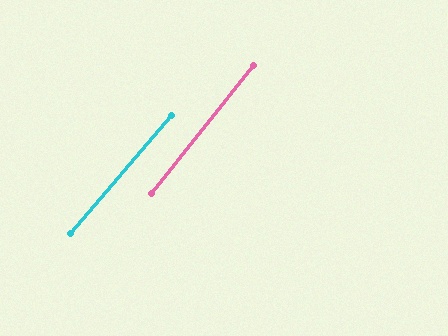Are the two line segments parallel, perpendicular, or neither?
Parallel — their directions differ by only 2.0°.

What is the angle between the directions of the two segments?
Approximately 2 degrees.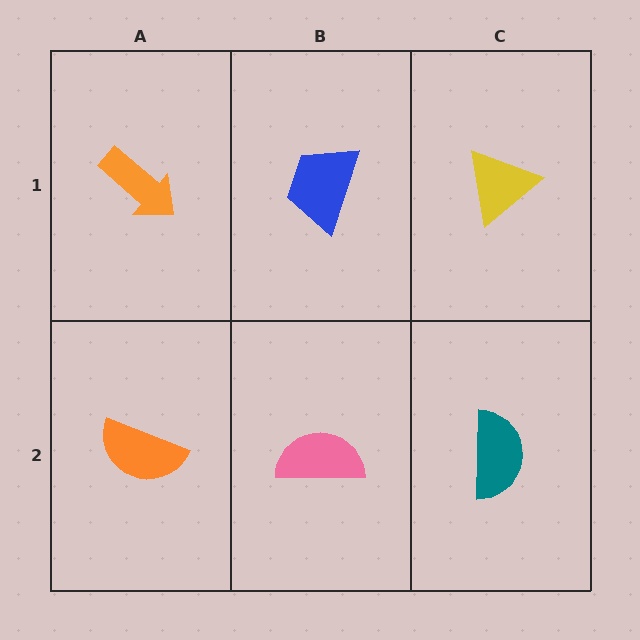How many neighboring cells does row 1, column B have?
3.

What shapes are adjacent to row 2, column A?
An orange arrow (row 1, column A), a pink semicircle (row 2, column B).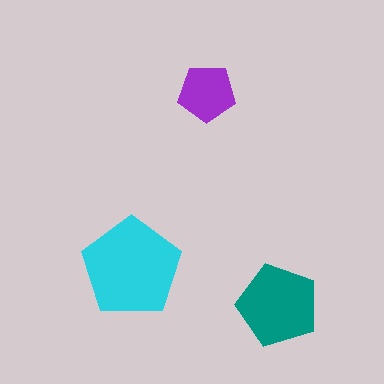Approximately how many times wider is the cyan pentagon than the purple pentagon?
About 1.5 times wider.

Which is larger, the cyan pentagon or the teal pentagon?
The cyan one.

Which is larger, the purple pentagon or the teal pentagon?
The teal one.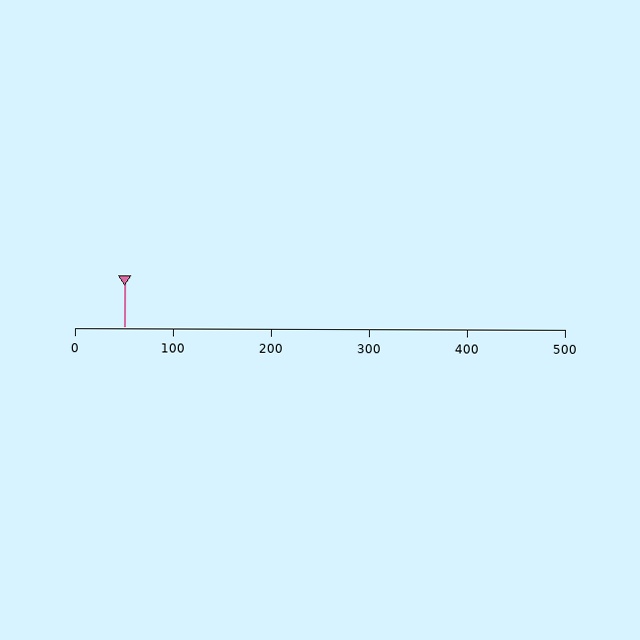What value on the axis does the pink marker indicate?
The marker indicates approximately 50.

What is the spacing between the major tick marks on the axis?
The major ticks are spaced 100 apart.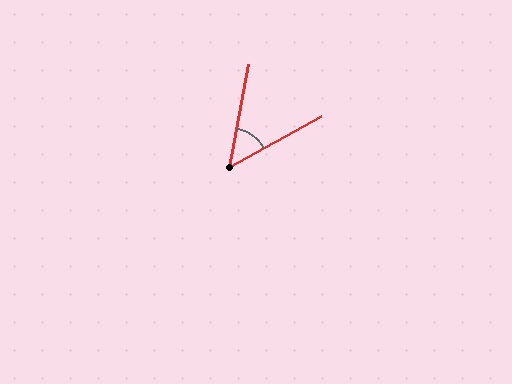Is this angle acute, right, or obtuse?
It is acute.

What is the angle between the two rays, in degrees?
Approximately 50 degrees.